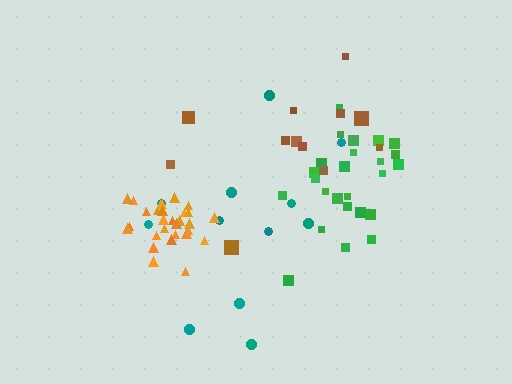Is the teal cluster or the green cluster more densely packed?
Green.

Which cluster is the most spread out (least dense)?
Teal.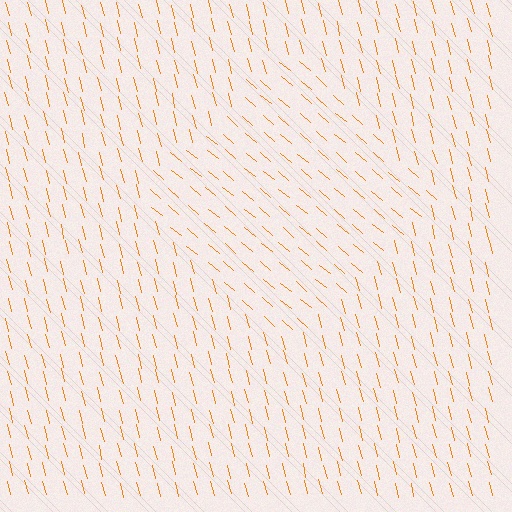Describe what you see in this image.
The image is filled with small orange line segments. A diamond region in the image has lines oriented differently from the surrounding lines, creating a visible texture boundary.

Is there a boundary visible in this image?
Yes, there is a texture boundary formed by a change in line orientation.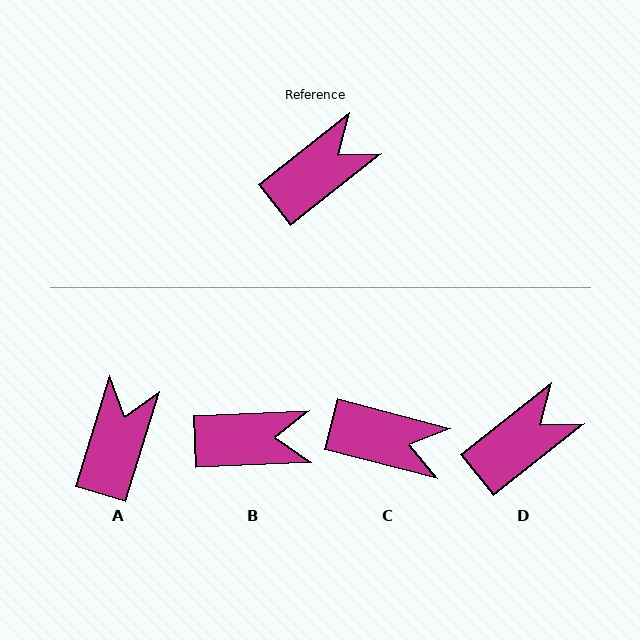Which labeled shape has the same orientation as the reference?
D.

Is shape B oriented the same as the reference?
No, it is off by about 36 degrees.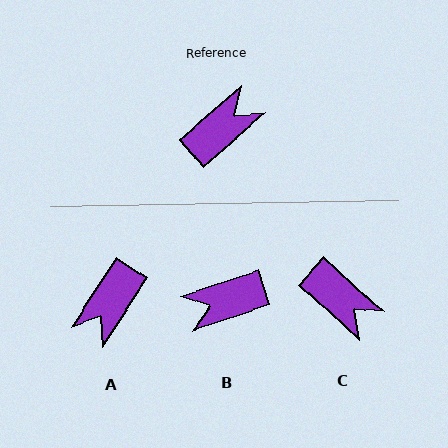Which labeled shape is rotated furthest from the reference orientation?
A, about 164 degrees away.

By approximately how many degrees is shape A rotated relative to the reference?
Approximately 164 degrees clockwise.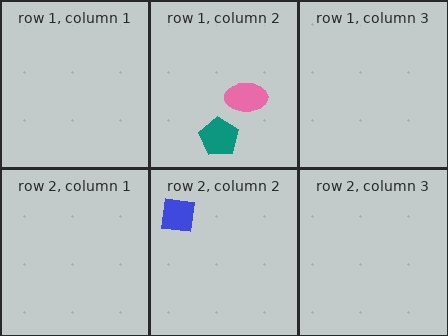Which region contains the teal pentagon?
The row 1, column 2 region.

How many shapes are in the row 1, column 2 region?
2.